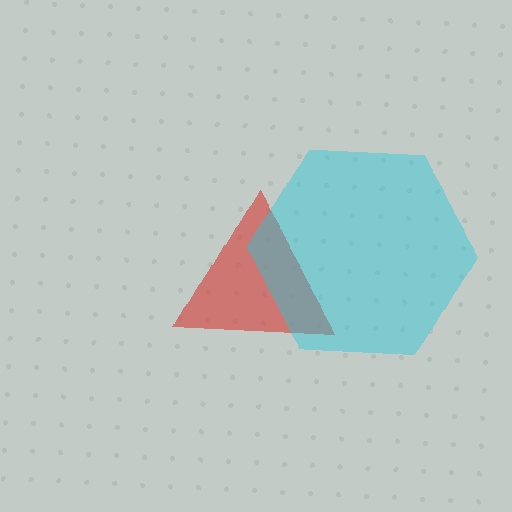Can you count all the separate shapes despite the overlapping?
Yes, there are 2 separate shapes.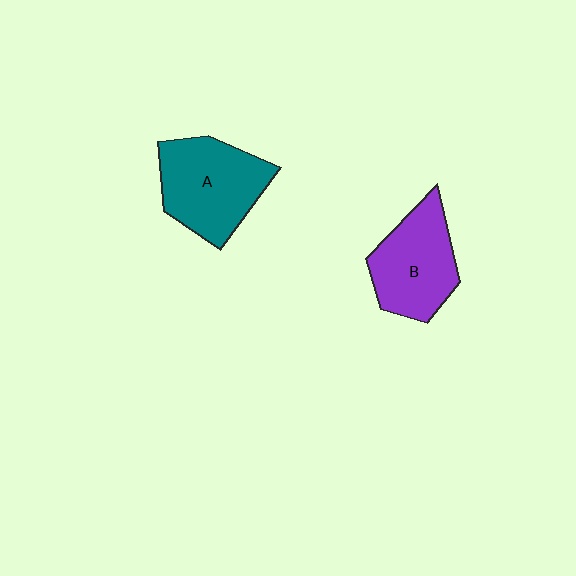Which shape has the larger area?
Shape A (teal).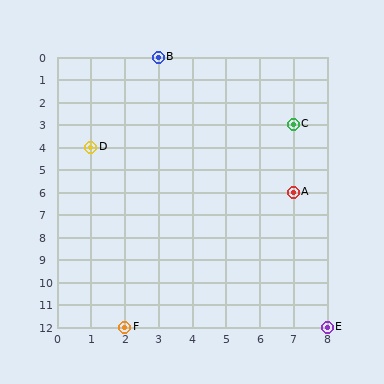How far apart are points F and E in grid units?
Points F and E are 6 columns apart.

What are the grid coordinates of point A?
Point A is at grid coordinates (7, 6).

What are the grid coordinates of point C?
Point C is at grid coordinates (7, 3).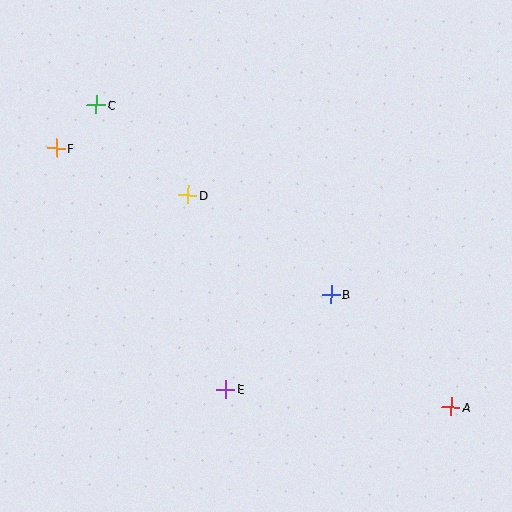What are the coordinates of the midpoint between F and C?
The midpoint between F and C is at (76, 126).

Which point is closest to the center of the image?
Point B at (331, 295) is closest to the center.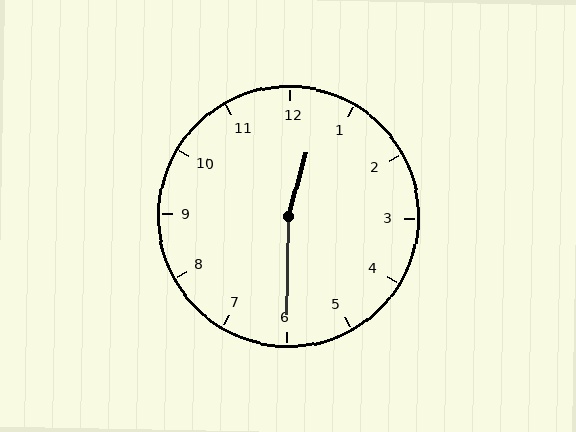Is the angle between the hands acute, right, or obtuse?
It is obtuse.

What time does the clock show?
12:30.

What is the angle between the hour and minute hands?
Approximately 165 degrees.